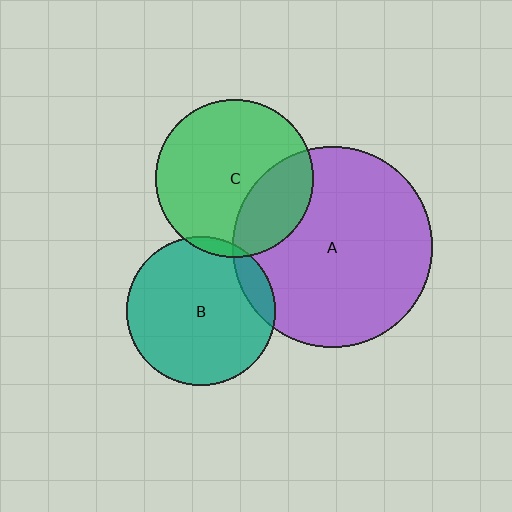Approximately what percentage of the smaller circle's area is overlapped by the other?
Approximately 10%.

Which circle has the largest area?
Circle A (purple).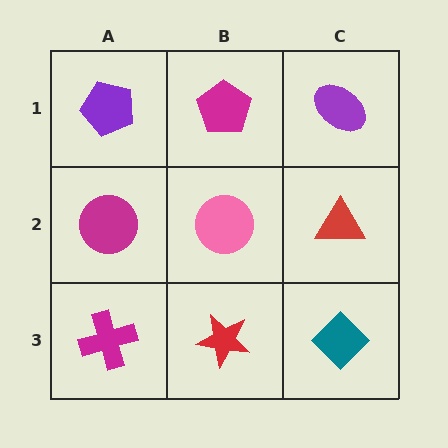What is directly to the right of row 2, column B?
A red triangle.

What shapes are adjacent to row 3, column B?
A pink circle (row 2, column B), a magenta cross (row 3, column A), a teal diamond (row 3, column C).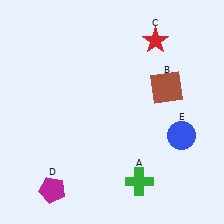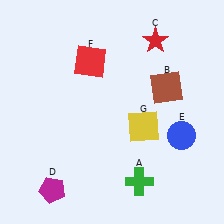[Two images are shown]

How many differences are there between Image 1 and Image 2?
There are 2 differences between the two images.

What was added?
A red square (F), a yellow square (G) were added in Image 2.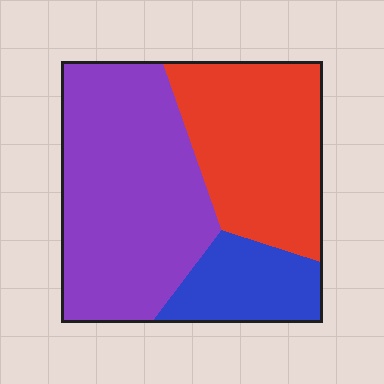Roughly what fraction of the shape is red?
Red covers around 35% of the shape.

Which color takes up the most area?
Purple, at roughly 50%.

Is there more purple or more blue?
Purple.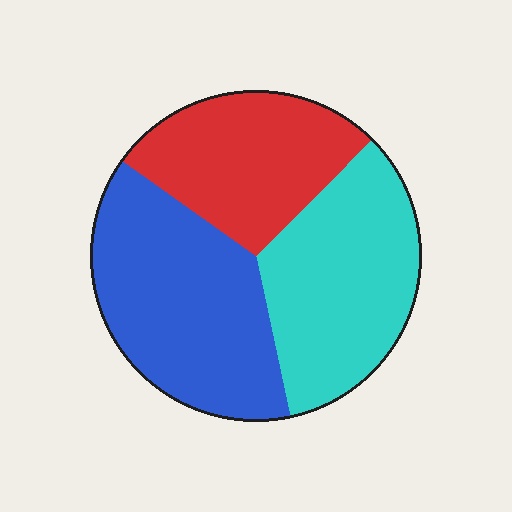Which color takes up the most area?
Blue, at roughly 40%.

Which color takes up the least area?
Red, at roughly 30%.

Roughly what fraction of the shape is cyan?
Cyan covers about 35% of the shape.